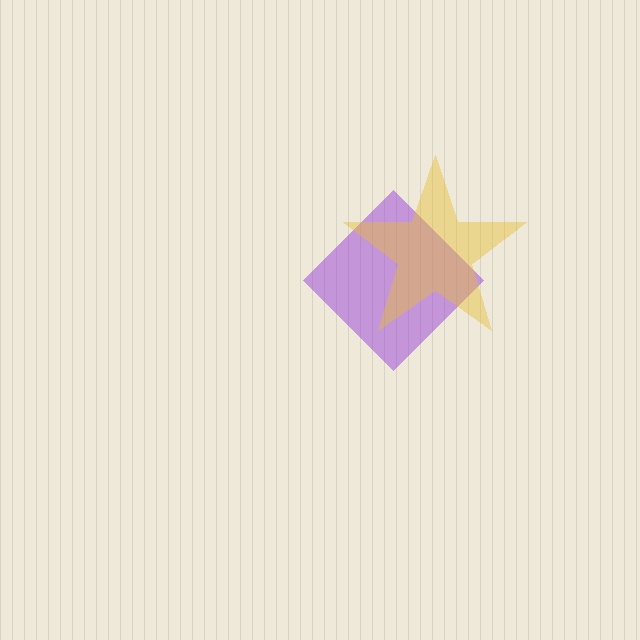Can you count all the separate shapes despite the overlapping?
Yes, there are 2 separate shapes.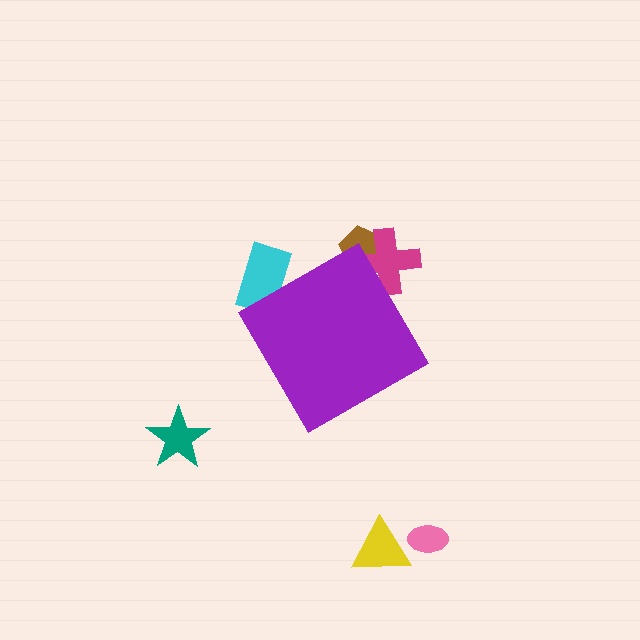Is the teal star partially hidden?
No, the teal star is fully visible.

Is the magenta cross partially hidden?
Yes, the magenta cross is partially hidden behind the purple diamond.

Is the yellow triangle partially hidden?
No, the yellow triangle is fully visible.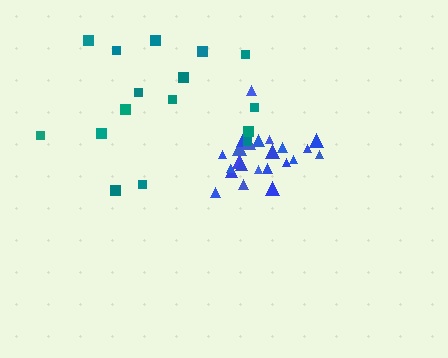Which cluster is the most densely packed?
Blue.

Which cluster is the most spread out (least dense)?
Teal.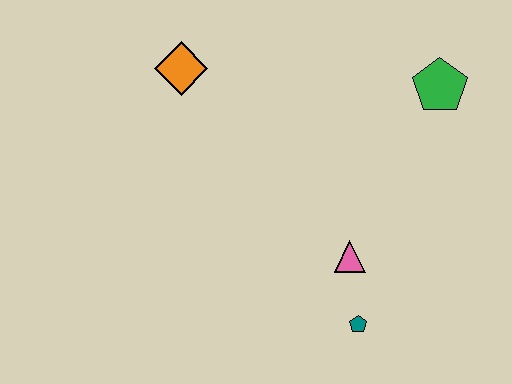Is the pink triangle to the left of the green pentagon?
Yes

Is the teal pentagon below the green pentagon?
Yes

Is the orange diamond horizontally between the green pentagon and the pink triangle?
No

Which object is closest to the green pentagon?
The pink triangle is closest to the green pentagon.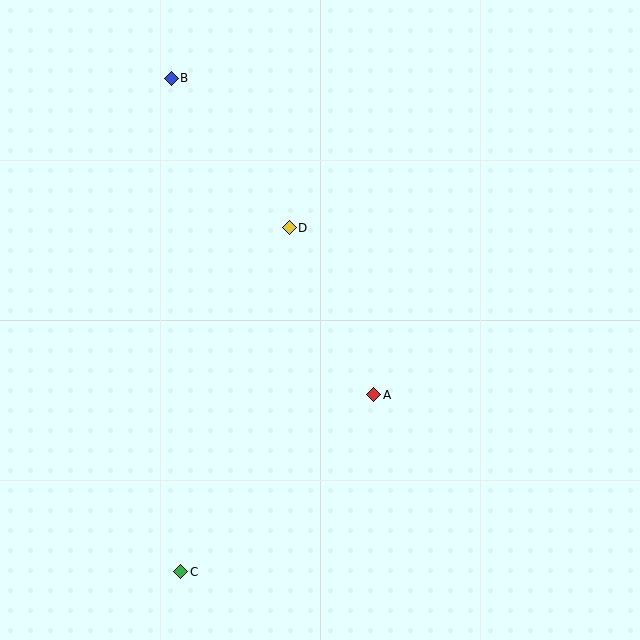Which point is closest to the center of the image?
Point A at (374, 395) is closest to the center.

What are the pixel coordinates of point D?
Point D is at (289, 228).